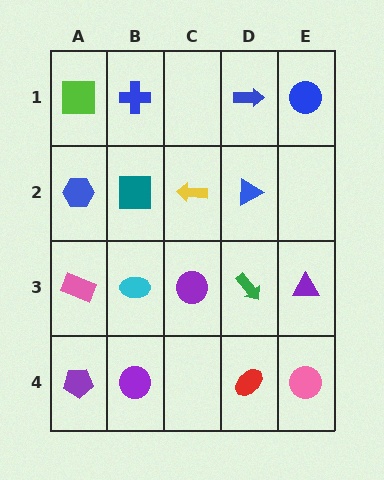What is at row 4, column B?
A purple circle.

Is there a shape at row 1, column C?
No, that cell is empty.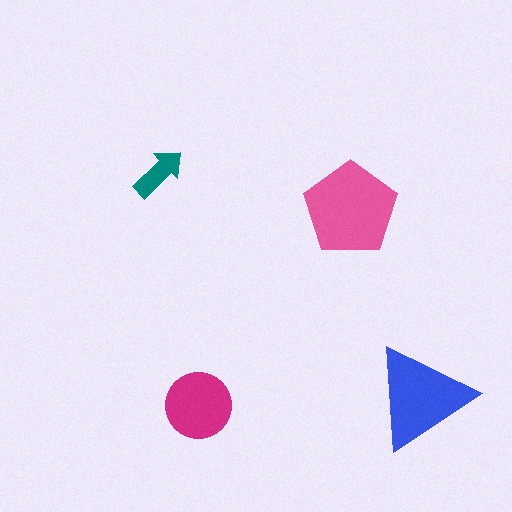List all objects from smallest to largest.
The teal arrow, the magenta circle, the blue triangle, the pink pentagon.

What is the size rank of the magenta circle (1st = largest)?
3rd.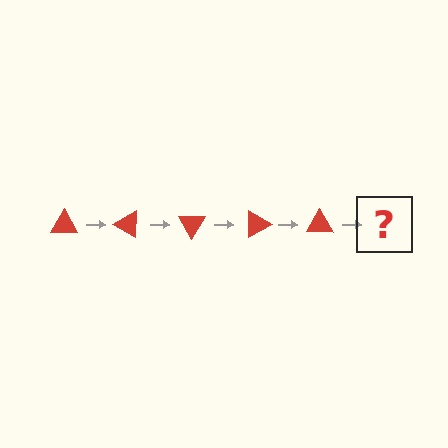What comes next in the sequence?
The next element should be a red triangle rotated 150 degrees.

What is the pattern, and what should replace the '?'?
The pattern is that the triangle rotates 30 degrees each step. The '?' should be a red triangle rotated 150 degrees.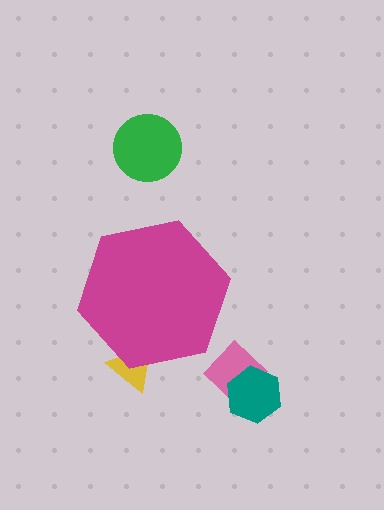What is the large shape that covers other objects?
A magenta hexagon.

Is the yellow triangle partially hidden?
Yes, the yellow triangle is partially hidden behind the magenta hexagon.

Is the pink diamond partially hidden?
No, the pink diamond is fully visible.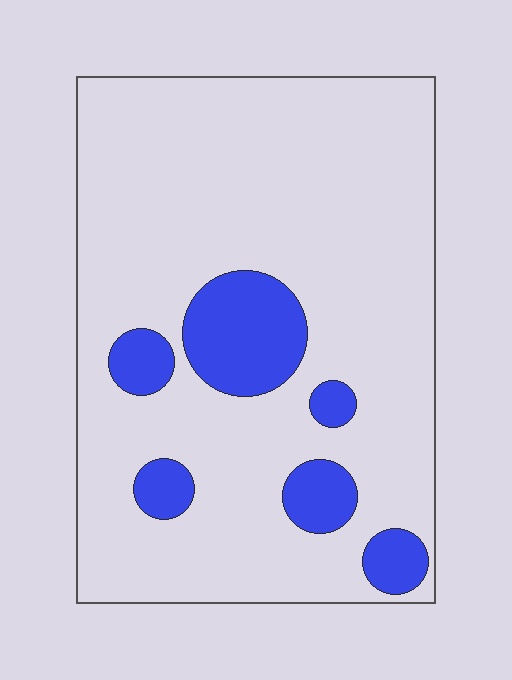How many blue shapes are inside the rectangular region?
6.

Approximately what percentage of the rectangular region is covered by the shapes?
Approximately 15%.